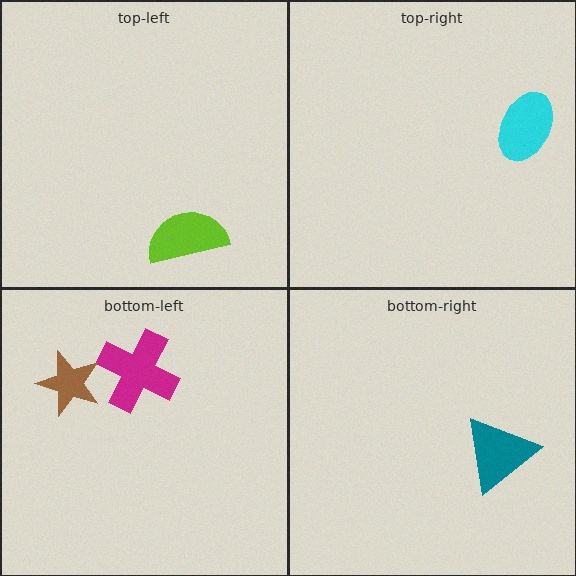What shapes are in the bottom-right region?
The teal triangle.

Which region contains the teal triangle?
The bottom-right region.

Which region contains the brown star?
The bottom-left region.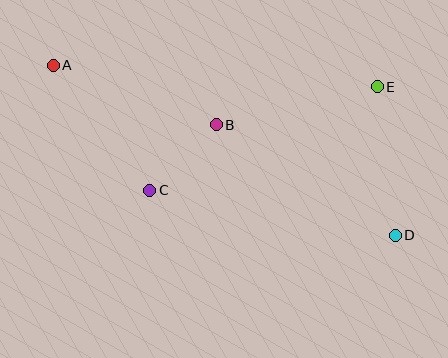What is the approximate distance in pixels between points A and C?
The distance between A and C is approximately 158 pixels.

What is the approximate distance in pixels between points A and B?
The distance between A and B is approximately 173 pixels.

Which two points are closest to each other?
Points B and C are closest to each other.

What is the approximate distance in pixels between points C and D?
The distance between C and D is approximately 250 pixels.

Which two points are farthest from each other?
Points A and D are farthest from each other.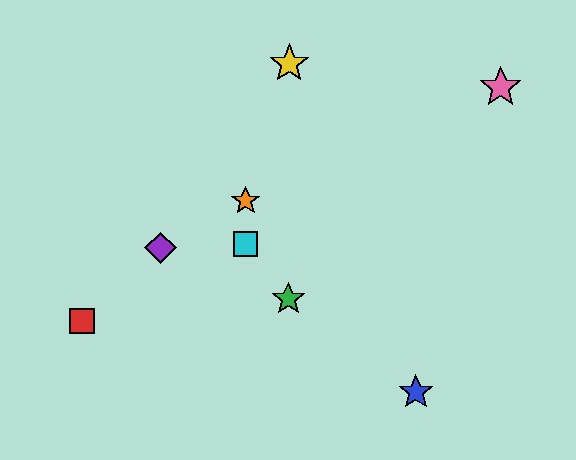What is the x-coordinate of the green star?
The green star is at x≈288.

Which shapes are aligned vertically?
The orange star, the cyan square are aligned vertically.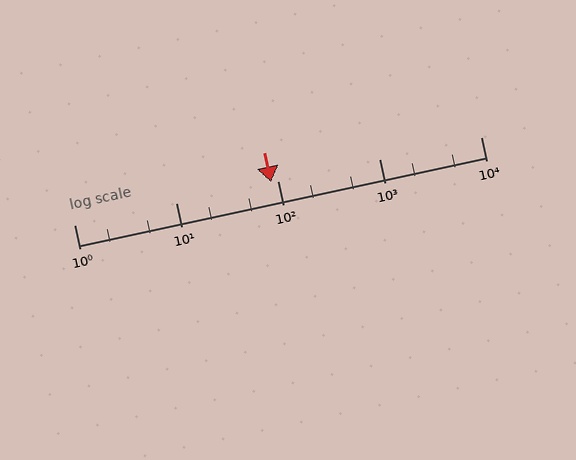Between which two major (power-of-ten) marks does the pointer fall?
The pointer is between 10 and 100.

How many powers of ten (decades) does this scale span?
The scale spans 4 decades, from 1 to 10000.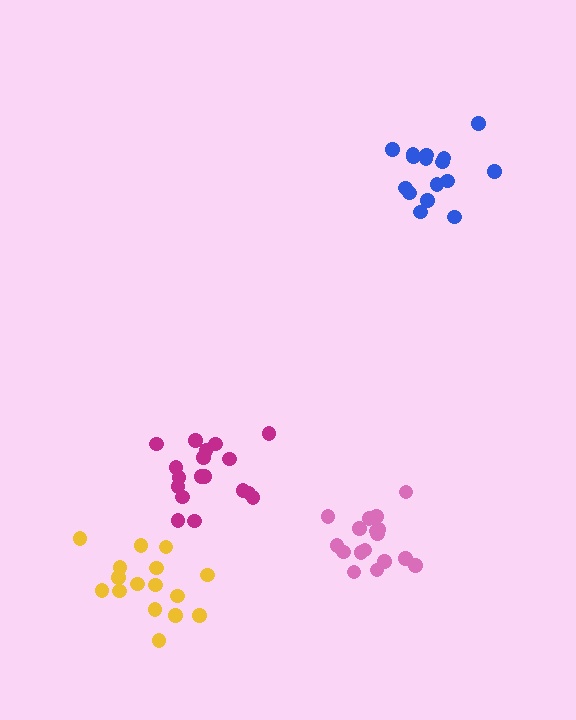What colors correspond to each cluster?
The clusters are colored: pink, yellow, blue, magenta.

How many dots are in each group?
Group 1: 17 dots, Group 2: 16 dots, Group 3: 16 dots, Group 4: 18 dots (67 total).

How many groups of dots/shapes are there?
There are 4 groups.